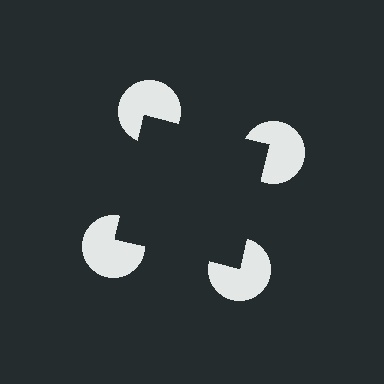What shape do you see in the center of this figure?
An illusory square — its edges are inferred from the aligned wedge cuts in the pac-man discs, not physically drawn.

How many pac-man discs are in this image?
There are 4 — one at each vertex of the illusory square.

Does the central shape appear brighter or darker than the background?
It typically appears slightly darker than the background, even though no actual brightness change is drawn.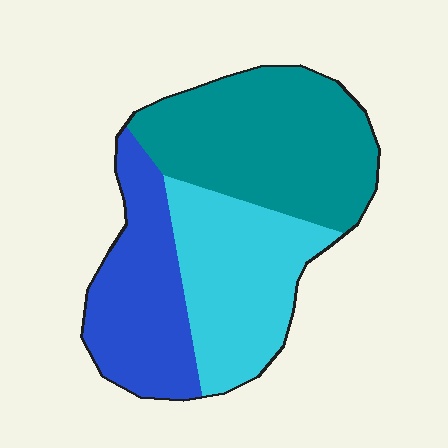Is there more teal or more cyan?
Teal.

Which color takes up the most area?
Teal, at roughly 40%.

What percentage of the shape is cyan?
Cyan covers roughly 30% of the shape.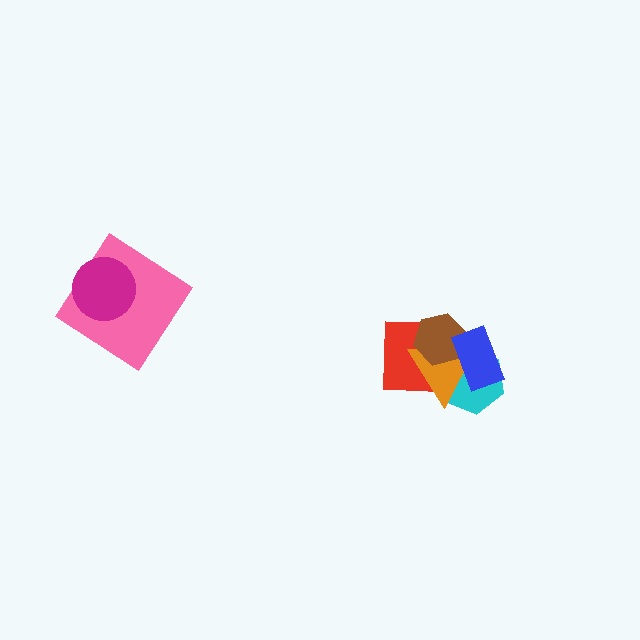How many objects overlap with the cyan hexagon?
4 objects overlap with the cyan hexagon.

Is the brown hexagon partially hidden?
Yes, it is partially covered by another shape.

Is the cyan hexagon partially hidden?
Yes, it is partially covered by another shape.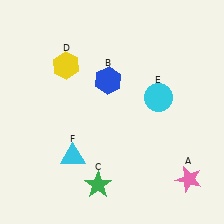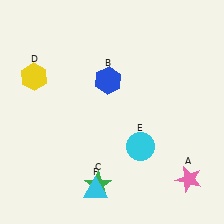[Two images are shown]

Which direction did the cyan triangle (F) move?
The cyan triangle (F) moved down.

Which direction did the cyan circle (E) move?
The cyan circle (E) moved down.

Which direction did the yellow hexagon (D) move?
The yellow hexagon (D) moved left.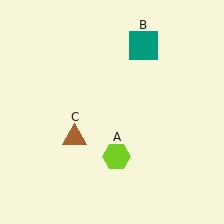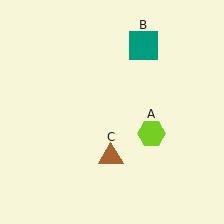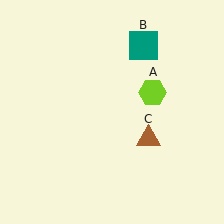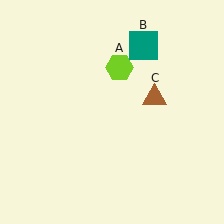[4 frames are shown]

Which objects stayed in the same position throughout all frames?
Teal square (object B) remained stationary.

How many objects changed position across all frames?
2 objects changed position: lime hexagon (object A), brown triangle (object C).